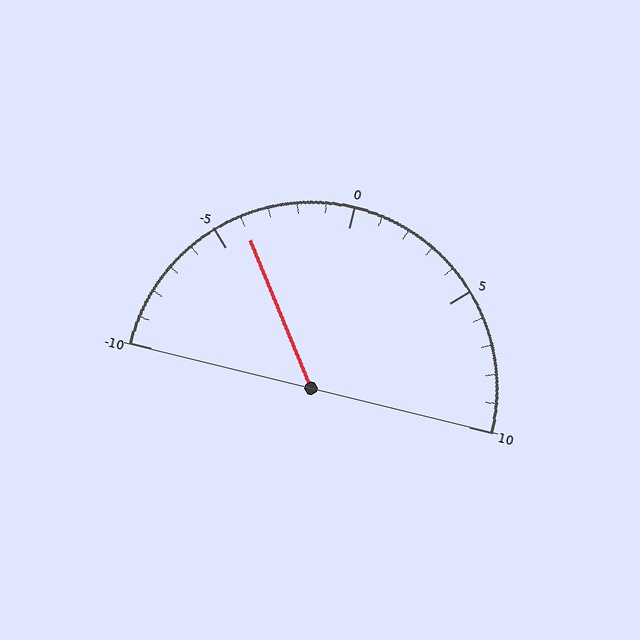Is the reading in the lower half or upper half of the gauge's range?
The reading is in the lower half of the range (-10 to 10).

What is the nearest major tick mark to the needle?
The nearest major tick mark is -5.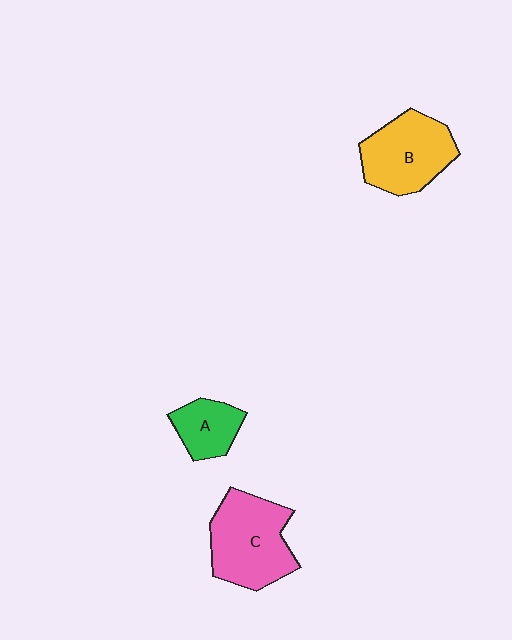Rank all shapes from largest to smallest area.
From largest to smallest: C (pink), B (yellow), A (green).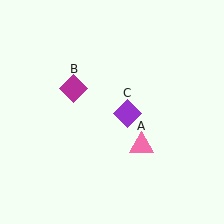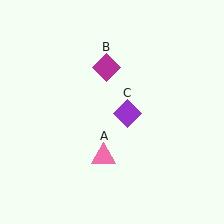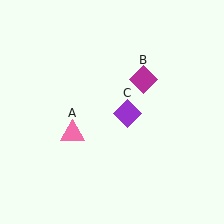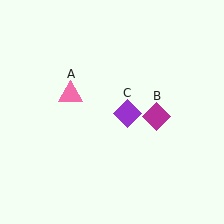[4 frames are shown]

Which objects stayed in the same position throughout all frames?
Purple diamond (object C) remained stationary.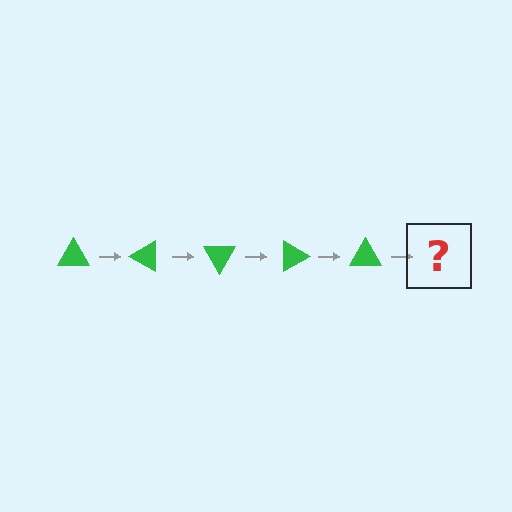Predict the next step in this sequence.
The next step is a green triangle rotated 150 degrees.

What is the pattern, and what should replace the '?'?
The pattern is that the triangle rotates 30 degrees each step. The '?' should be a green triangle rotated 150 degrees.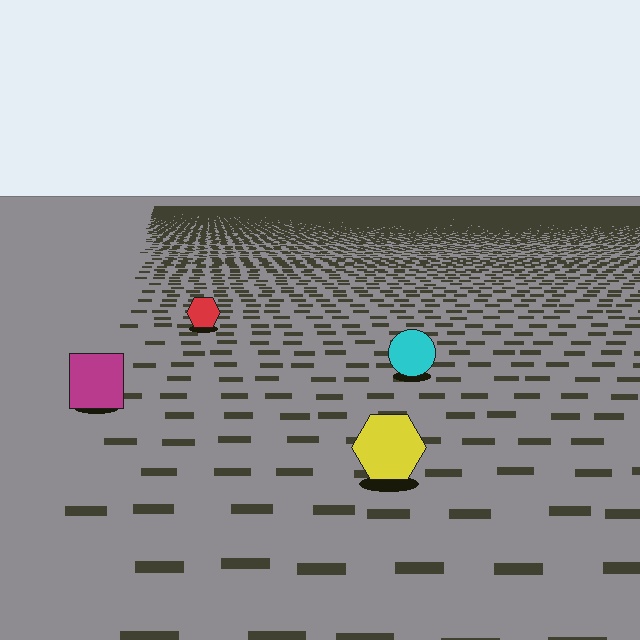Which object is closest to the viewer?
The yellow hexagon is closest. The texture marks near it are larger and more spread out.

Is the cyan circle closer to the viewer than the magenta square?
No. The magenta square is closer — you can tell from the texture gradient: the ground texture is coarser near it.